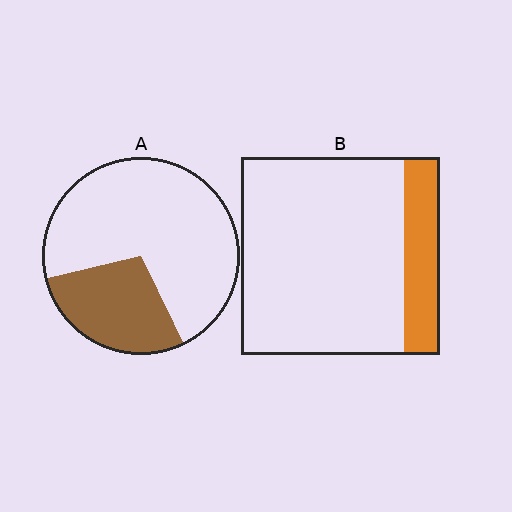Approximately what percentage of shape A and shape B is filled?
A is approximately 30% and B is approximately 20%.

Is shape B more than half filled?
No.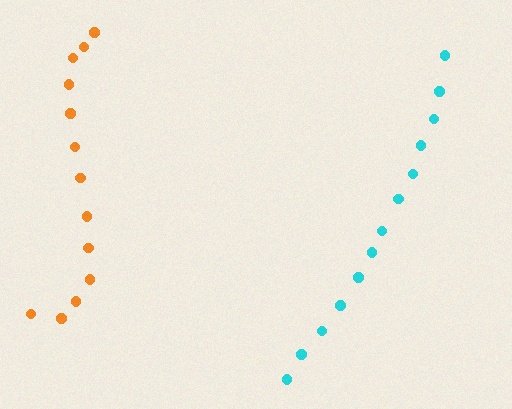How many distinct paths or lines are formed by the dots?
There are 2 distinct paths.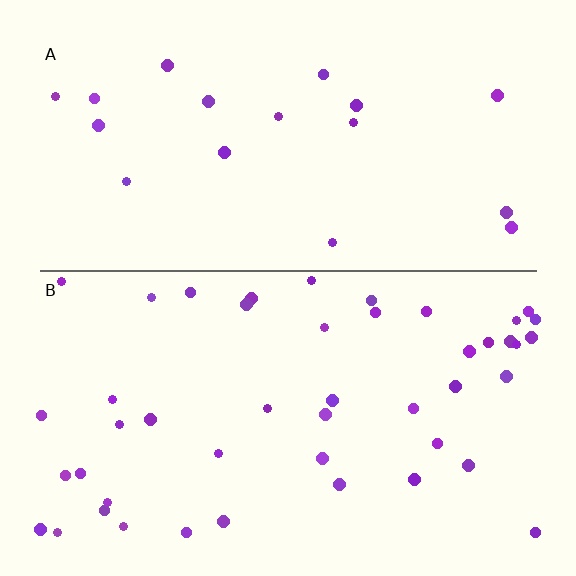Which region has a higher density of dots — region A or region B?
B (the bottom).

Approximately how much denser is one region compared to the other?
Approximately 2.5× — region B over region A.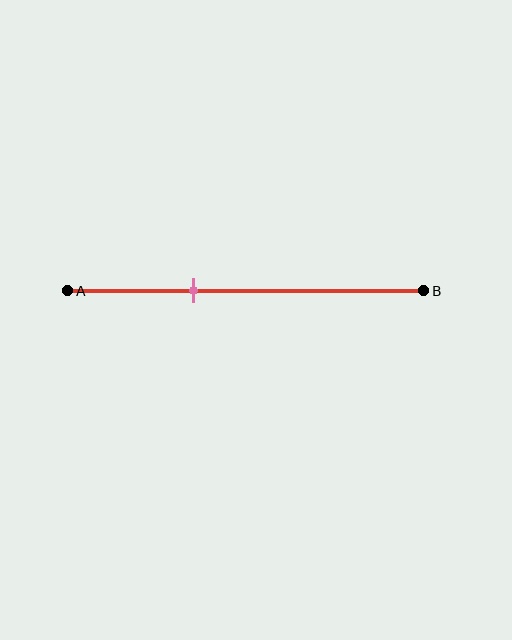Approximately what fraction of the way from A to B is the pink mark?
The pink mark is approximately 35% of the way from A to B.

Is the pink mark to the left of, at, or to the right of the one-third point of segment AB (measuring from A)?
The pink mark is approximately at the one-third point of segment AB.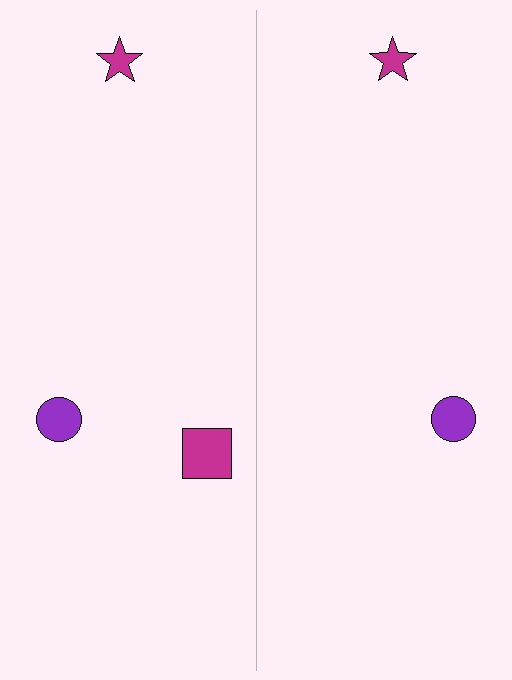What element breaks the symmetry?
A magenta square is missing from the right side.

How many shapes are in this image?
There are 5 shapes in this image.